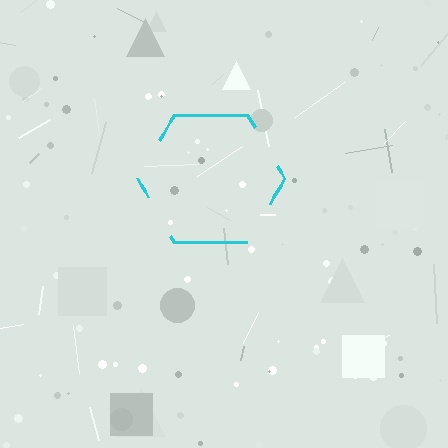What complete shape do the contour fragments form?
The contour fragments form a hexagon.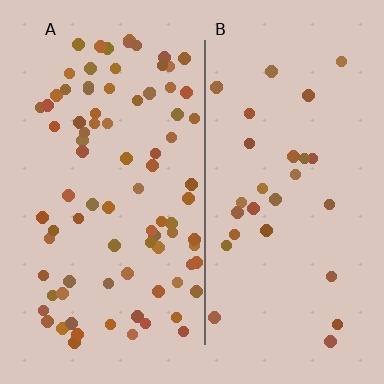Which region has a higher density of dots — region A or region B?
A (the left).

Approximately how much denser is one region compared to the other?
Approximately 2.9× — region A over region B.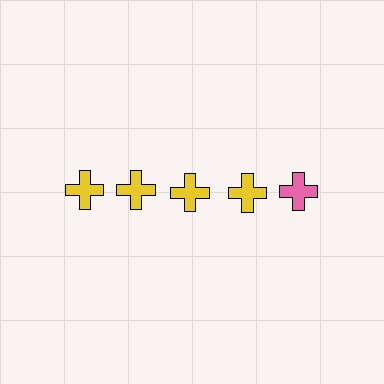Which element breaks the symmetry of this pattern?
The pink cross in the top row, rightmost column breaks the symmetry. All other shapes are yellow crosses.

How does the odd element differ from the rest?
It has a different color: pink instead of yellow.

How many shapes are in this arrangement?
There are 5 shapes arranged in a grid pattern.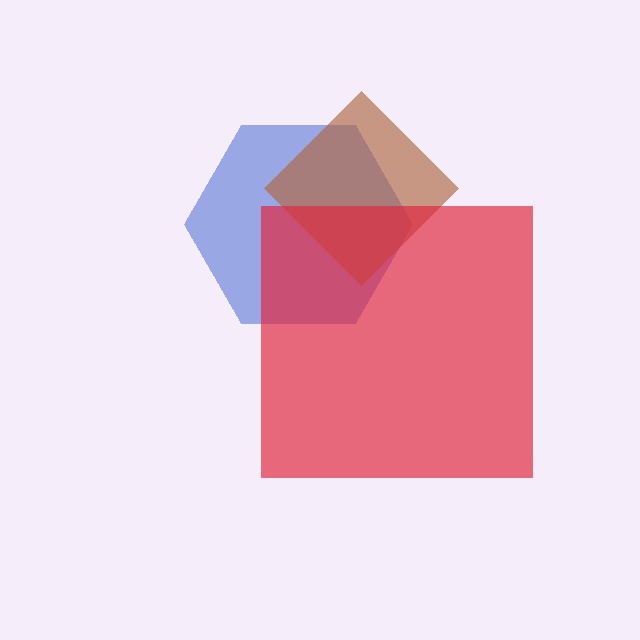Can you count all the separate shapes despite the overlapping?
Yes, there are 3 separate shapes.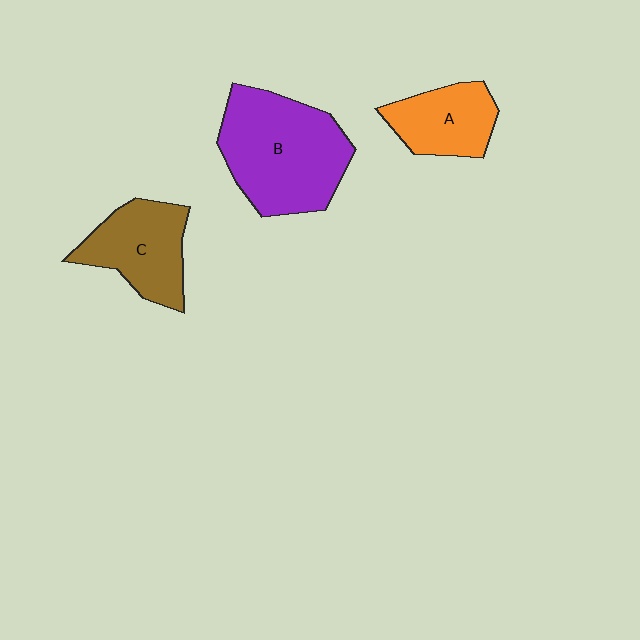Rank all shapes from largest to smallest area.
From largest to smallest: B (purple), C (brown), A (orange).